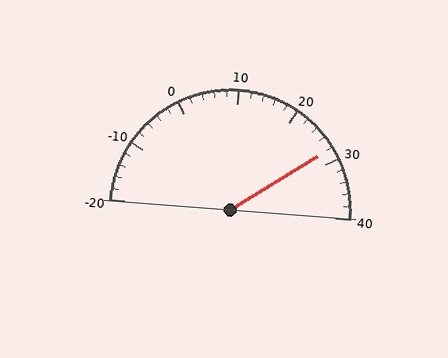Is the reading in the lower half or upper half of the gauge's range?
The reading is in the upper half of the range (-20 to 40).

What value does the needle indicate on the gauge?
The needle indicates approximately 28.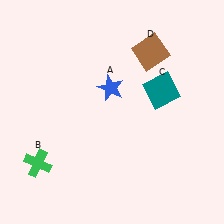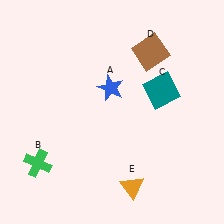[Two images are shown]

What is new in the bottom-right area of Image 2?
An orange triangle (E) was added in the bottom-right area of Image 2.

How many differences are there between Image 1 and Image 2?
There is 1 difference between the two images.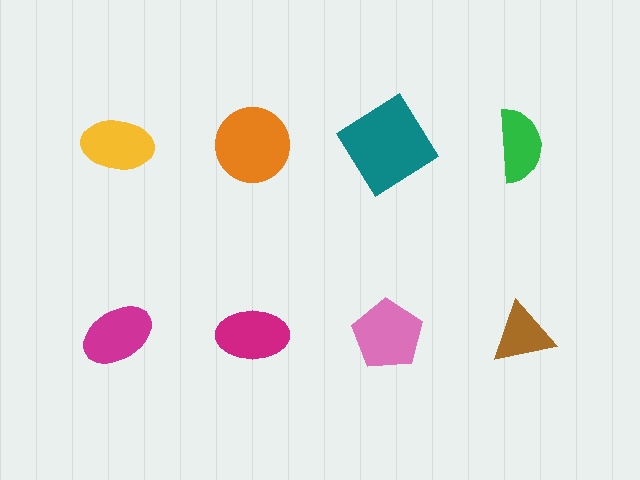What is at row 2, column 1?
A magenta ellipse.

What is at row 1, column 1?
A yellow ellipse.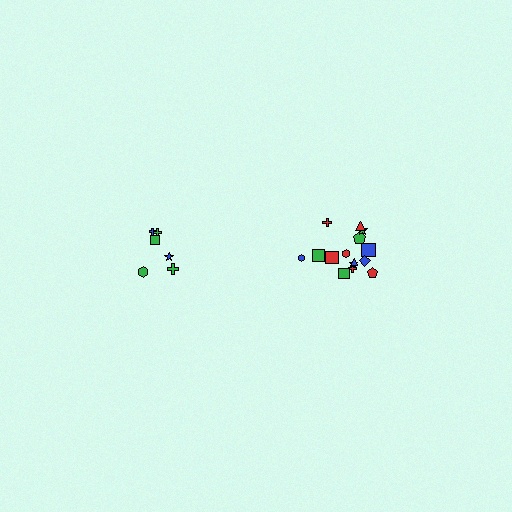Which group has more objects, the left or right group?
The right group.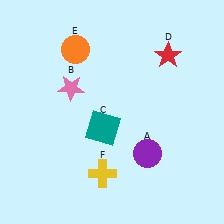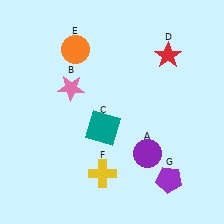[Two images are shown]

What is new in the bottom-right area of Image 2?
A purple pentagon (G) was added in the bottom-right area of Image 2.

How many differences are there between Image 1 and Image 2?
There is 1 difference between the two images.